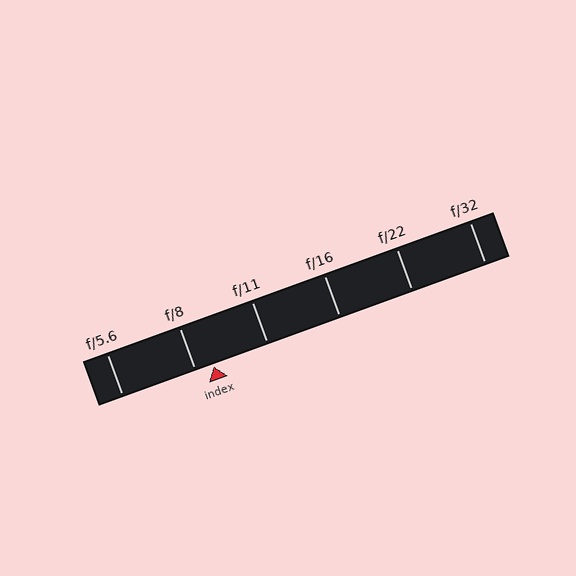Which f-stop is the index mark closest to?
The index mark is closest to f/8.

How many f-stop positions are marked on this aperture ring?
There are 6 f-stop positions marked.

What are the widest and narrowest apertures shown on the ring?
The widest aperture shown is f/5.6 and the narrowest is f/32.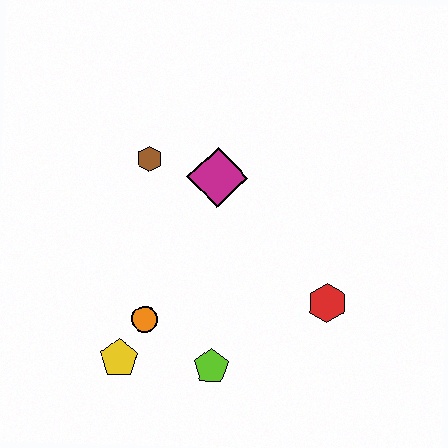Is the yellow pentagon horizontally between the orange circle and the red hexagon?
No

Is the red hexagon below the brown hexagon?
Yes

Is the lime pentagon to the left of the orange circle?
No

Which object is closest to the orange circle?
The yellow pentagon is closest to the orange circle.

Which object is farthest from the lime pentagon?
The brown hexagon is farthest from the lime pentagon.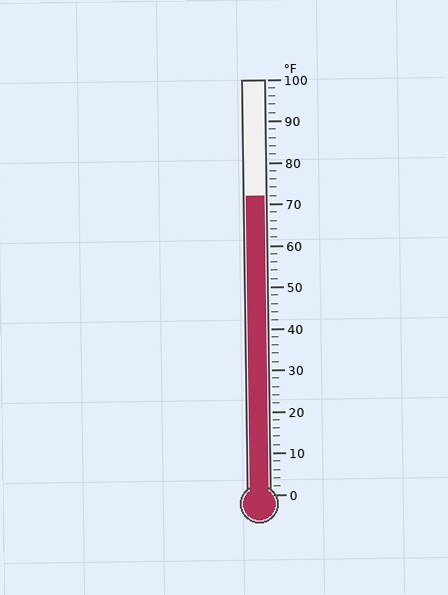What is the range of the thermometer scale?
The thermometer scale ranges from 0°F to 100°F.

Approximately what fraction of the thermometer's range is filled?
The thermometer is filled to approximately 70% of its range.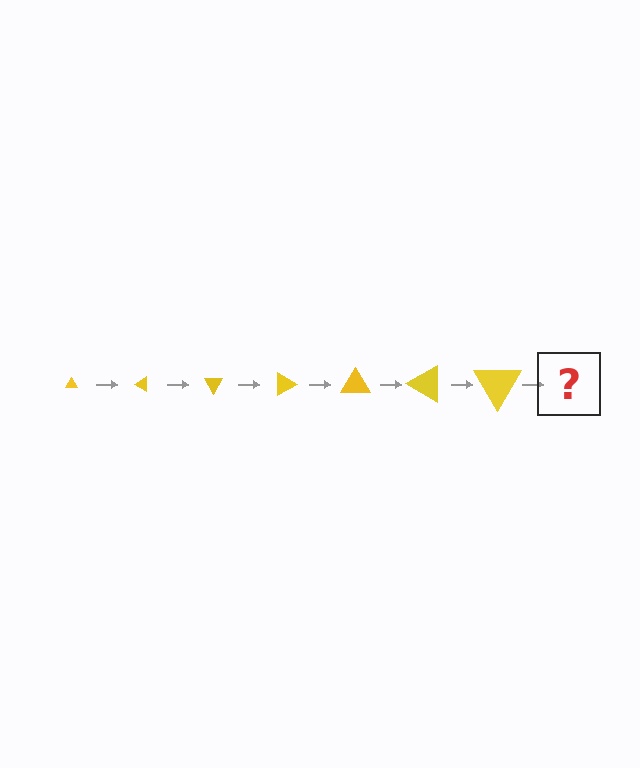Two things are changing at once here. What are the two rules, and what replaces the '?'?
The two rules are that the triangle grows larger each step and it rotates 30 degrees each step. The '?' should be a triangle, larger than the previous one and rotated 210 degrees from the start.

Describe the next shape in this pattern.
It should be a triangle, larger than the previous one and rotated 210 degrees from the start.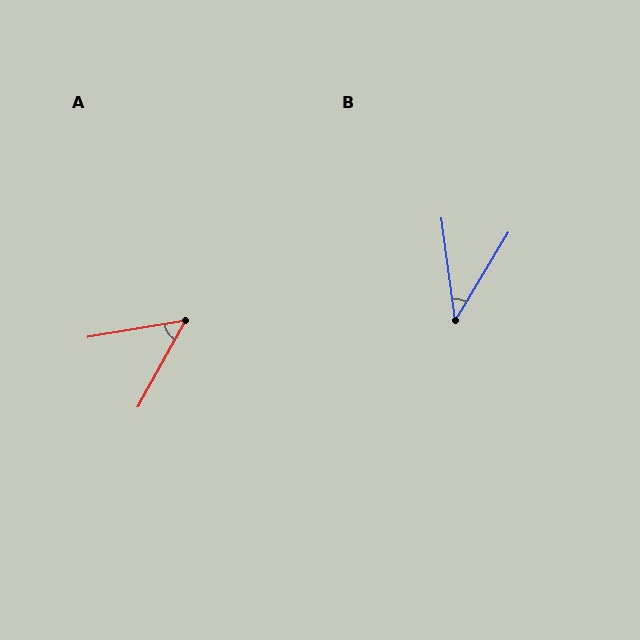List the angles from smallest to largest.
B (39°), A (51°).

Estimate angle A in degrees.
Approximately 51 degrees.